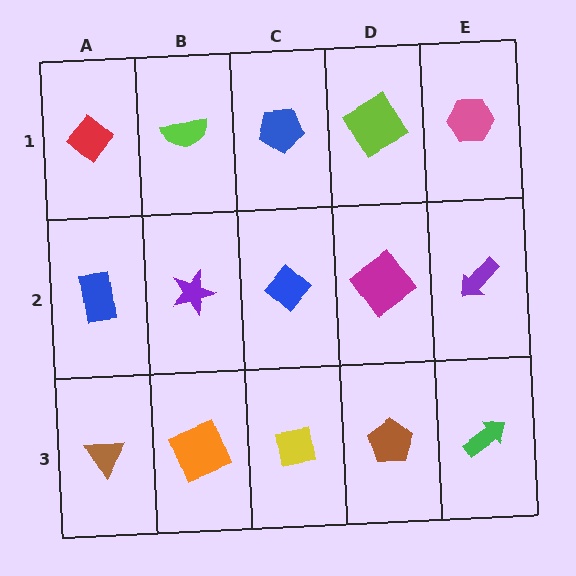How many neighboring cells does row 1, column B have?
3.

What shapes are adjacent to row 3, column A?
A blue rectangle (row 2, column A), an orange square (row 3, column B).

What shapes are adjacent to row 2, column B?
A lime semicircle (row 1, column B), an orange square (row 3, column B), a blue rectangle (row 2, column A), a blue diamond (row 2, column C).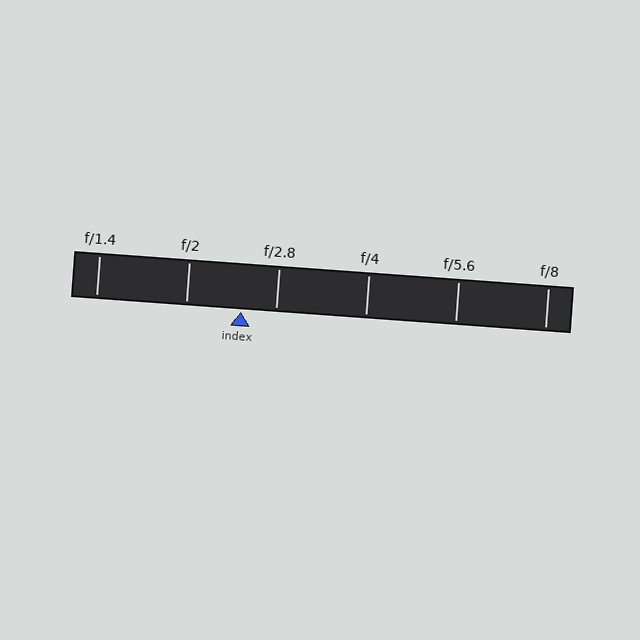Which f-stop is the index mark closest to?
The index mark is closest to f/2.8.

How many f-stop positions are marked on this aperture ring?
There are 6 f-stop positions marked.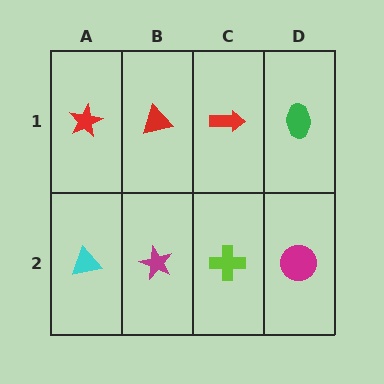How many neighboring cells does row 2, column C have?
3.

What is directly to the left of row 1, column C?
A red triangle.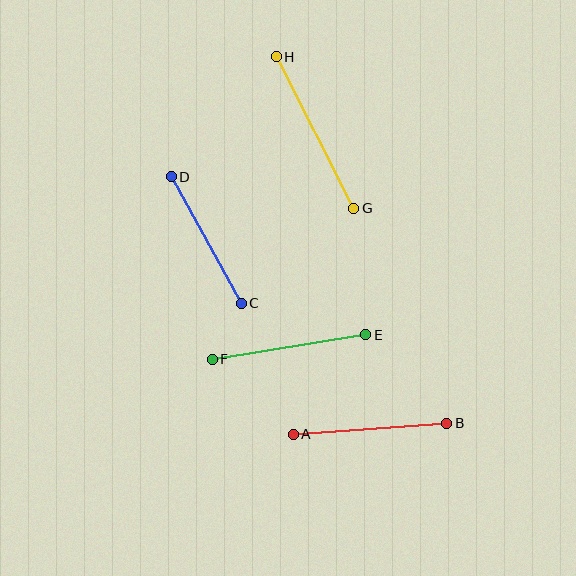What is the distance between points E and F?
The distance is approximately 156 pixels.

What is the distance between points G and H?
The distance is approximately 170 pixels.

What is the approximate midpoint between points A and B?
The midpoint is at approximately (370, 429) pixels.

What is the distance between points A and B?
The distance is approximately 154 pixels.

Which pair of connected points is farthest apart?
Points G and H are farthest apart.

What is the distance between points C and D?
The distance is approximately 145 pixels.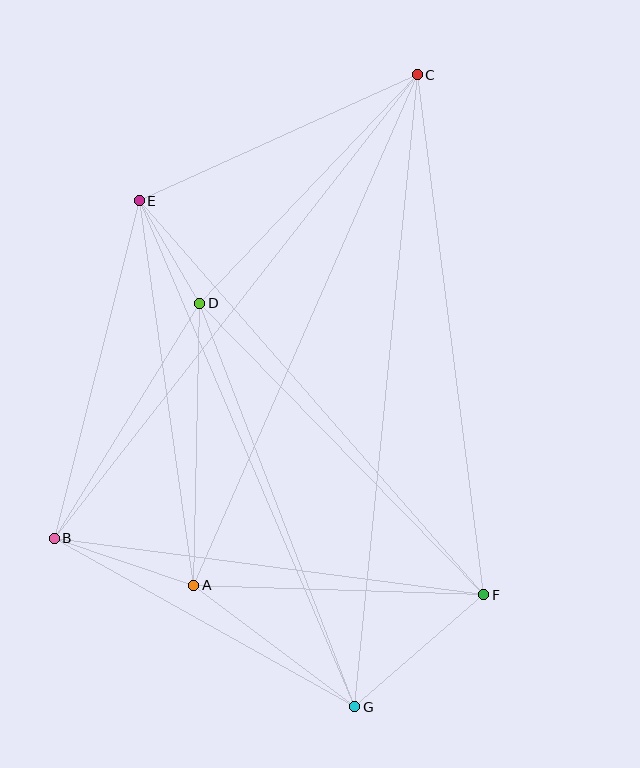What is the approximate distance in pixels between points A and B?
The distance between A and B is approximately 147 pixels.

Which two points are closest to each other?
Points D and E are closest to each other.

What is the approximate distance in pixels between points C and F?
The distance between C and F is approximately 524 pixels.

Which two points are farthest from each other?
Points C and G are farthest from each other.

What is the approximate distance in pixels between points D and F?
The distance between D and F is approximately 407 pixels.